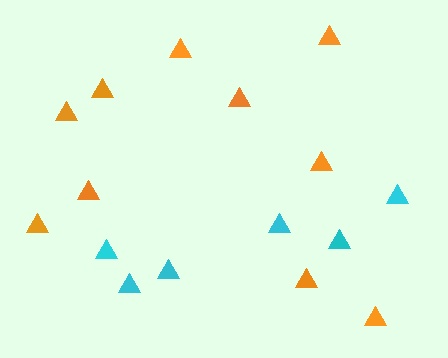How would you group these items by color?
There are 2 groups: one group of cyan triangles (6) and one group of orange triangles (10).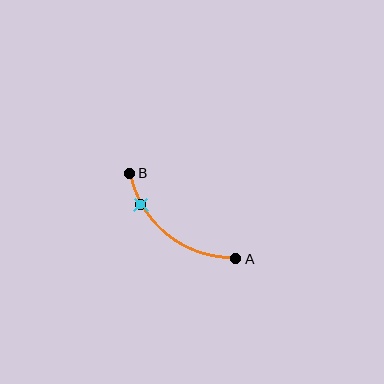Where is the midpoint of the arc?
The arc midpoint is the point on the curve farthest from the straight line joining A and B. It sits below and to the left of that line.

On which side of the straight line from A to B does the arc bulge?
The arc bulges below and to the left of the straight line connecting A and B.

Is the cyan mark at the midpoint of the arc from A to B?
No. The cyan mark lies on the arc but is closer to endpoint B. The arc midpoint would be at the point on the curve equidistant along the arc from both A and B.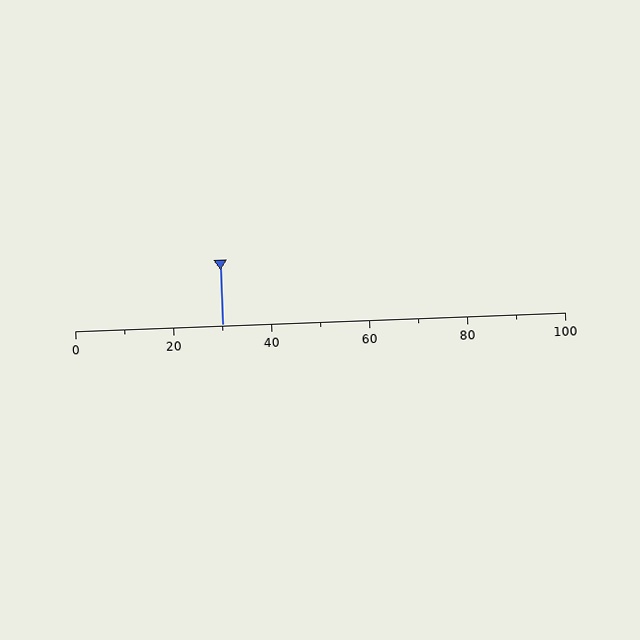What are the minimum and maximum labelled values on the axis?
The axis runs from 0 to 100.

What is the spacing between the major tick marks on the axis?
The major ticks are spaced 20 apart.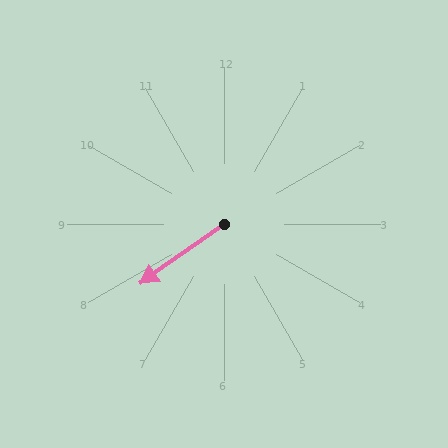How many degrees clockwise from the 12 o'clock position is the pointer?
Approximately 235 degrees.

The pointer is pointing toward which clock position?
Roughly 8 o'clock.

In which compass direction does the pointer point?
Southwest.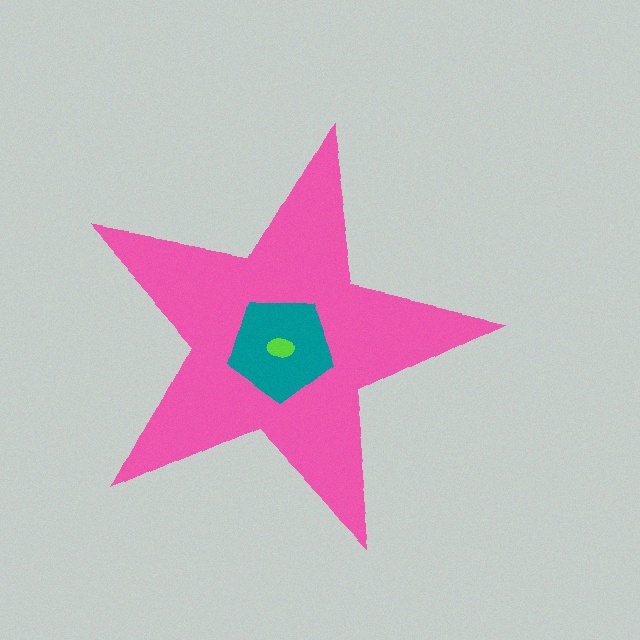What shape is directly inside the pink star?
The teal pentagon.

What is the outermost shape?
The pink star.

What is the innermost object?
The lime ellipse.